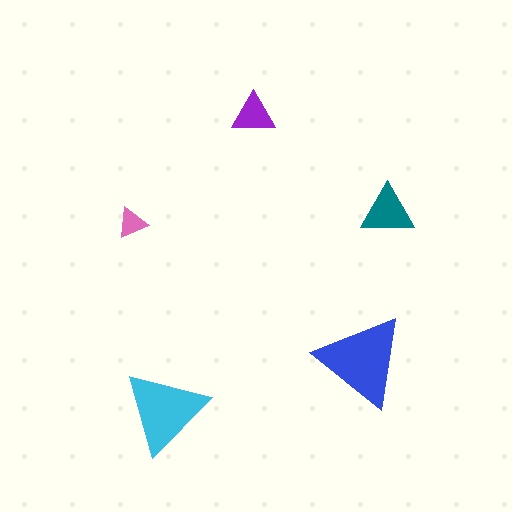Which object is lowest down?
The cyan triangle is bottommost.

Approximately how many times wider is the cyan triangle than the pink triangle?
About 3 times wider.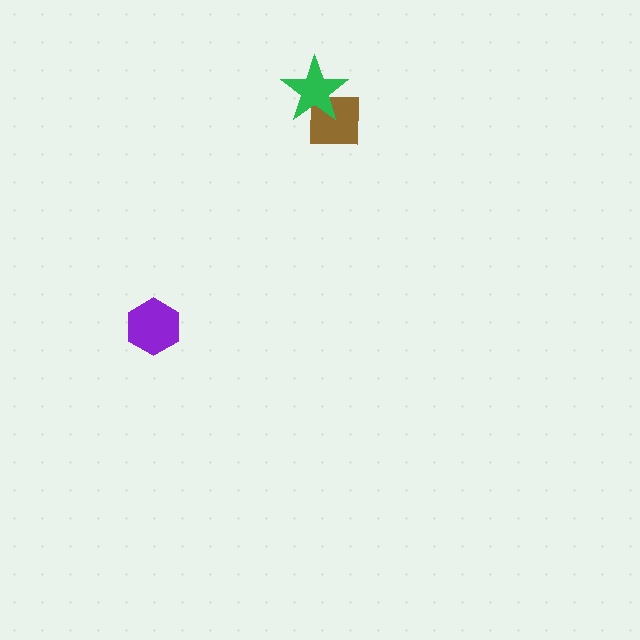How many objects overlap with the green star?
1 object overlaps with the green star.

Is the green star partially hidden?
No, no other shape covers it.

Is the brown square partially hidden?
Yes, it is partially covered by another shape.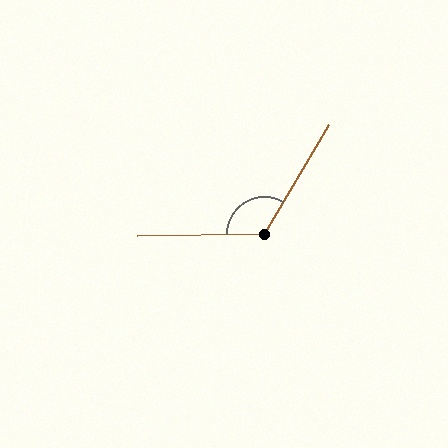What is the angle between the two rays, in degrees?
Approximately 122 degrees.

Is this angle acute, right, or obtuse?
It is obtuse.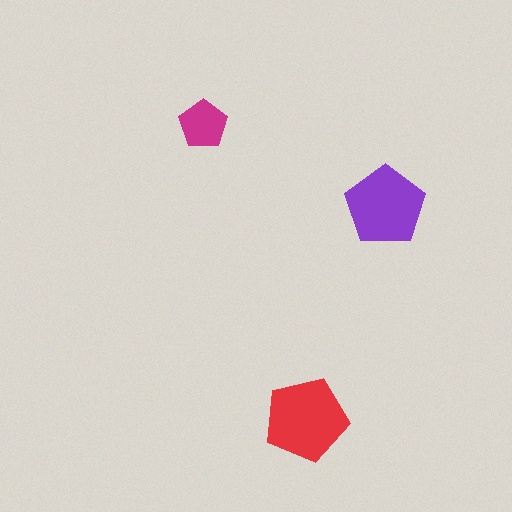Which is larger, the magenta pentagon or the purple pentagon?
The purple one.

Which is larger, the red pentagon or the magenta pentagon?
The red one.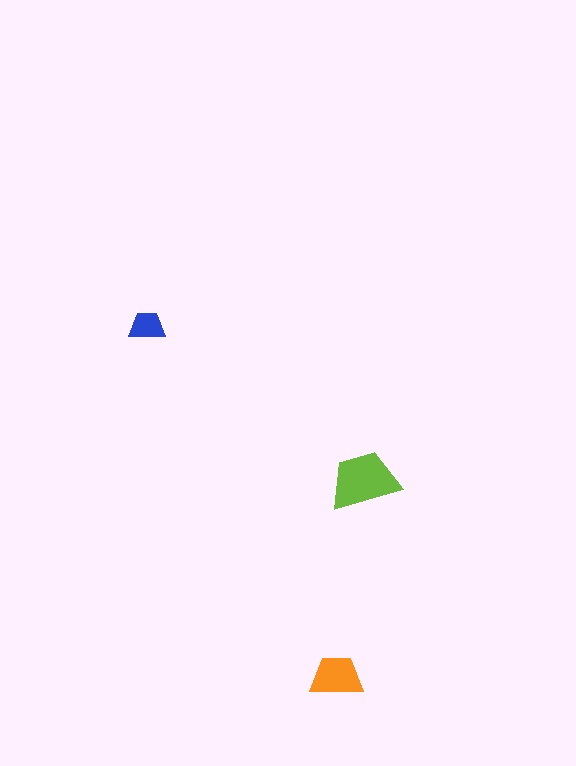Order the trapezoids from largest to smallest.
the lime one, the orange one, the blue one.